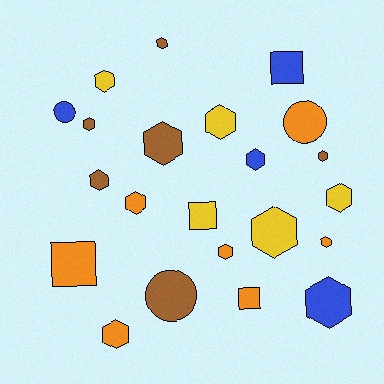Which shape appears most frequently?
Hexagon, with 15 objects.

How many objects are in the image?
There are 22 objects.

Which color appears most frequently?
Orange, with 7 objects.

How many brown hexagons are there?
There are 5 brown hexagons.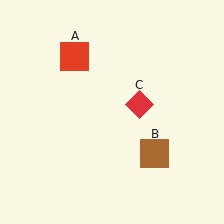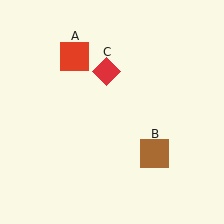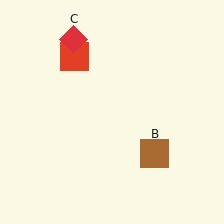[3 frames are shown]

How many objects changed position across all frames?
1 object changed position: red diamond (object C).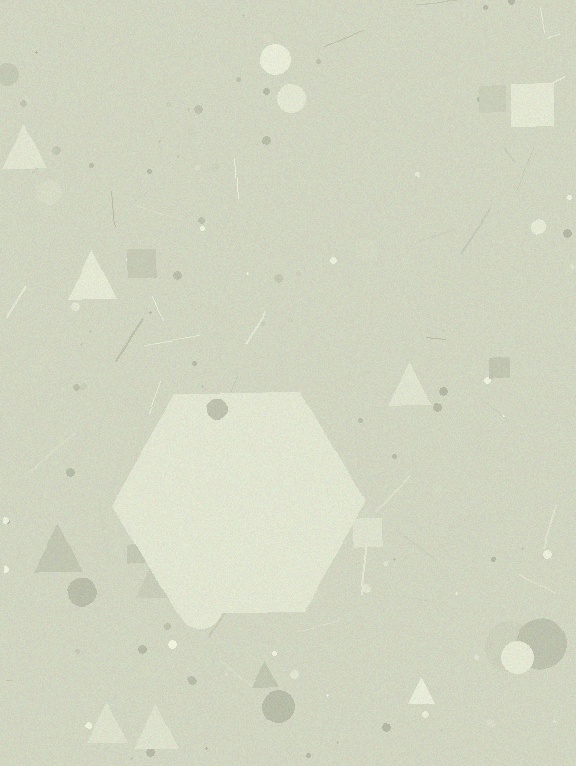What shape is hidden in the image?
A hexagon is hidden in the image.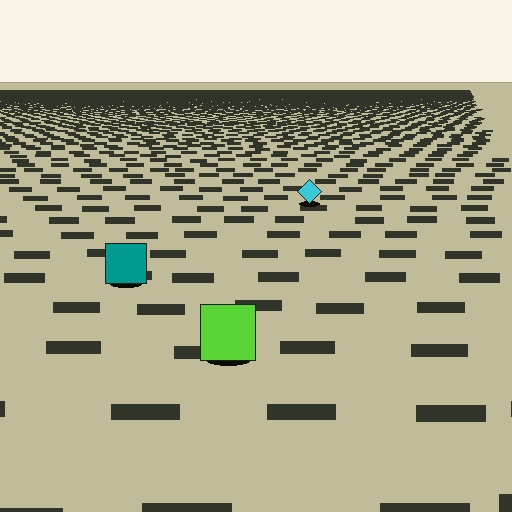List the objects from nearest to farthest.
From nearest to farthest: the lime square, the teal square, the cyan diamond.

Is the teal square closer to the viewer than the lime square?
No. The lime square is closer — you can tell from the texture gradient: the ground texture is coarser near it.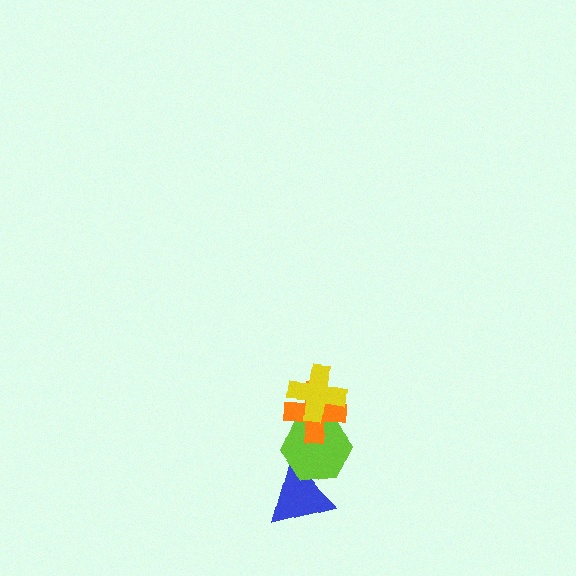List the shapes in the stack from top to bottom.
From top to bottom: the yellow cross, the orange cross, the lime hexagon, the blue triangle.